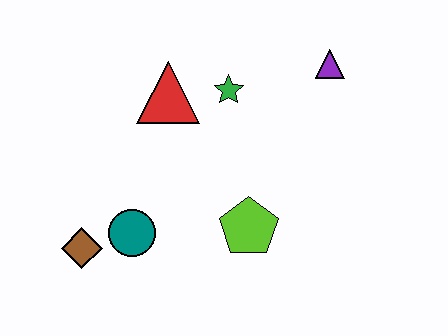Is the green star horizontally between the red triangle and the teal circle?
No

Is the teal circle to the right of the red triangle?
No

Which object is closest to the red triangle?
The green star is closest to the red triangle.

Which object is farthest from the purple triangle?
The brown diamond is farthest from the purple triangle.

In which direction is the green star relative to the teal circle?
The green star is above the teal circle.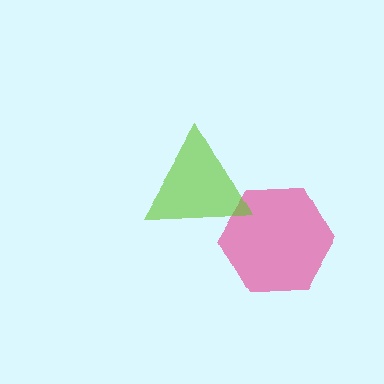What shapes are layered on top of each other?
The layered shapes are: a pink hexagon, a lime triangle.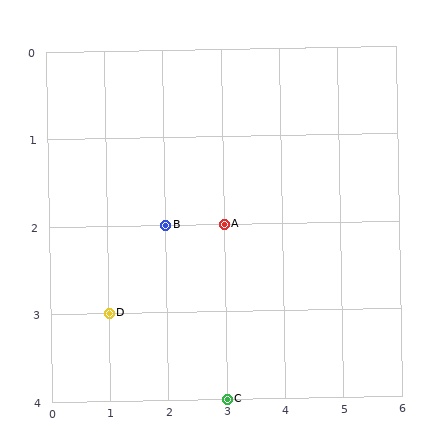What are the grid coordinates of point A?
Point A is at grid coordinates (3, 2).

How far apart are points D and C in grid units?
Points D and C are 2 columns and 1 row apart (about 2.2 grid units diagonally).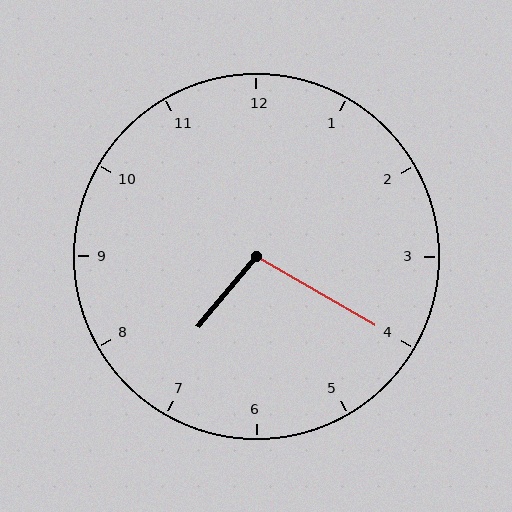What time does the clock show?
7:20.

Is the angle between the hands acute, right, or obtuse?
It is obtuse.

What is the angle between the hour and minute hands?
Approximately 100 degrees.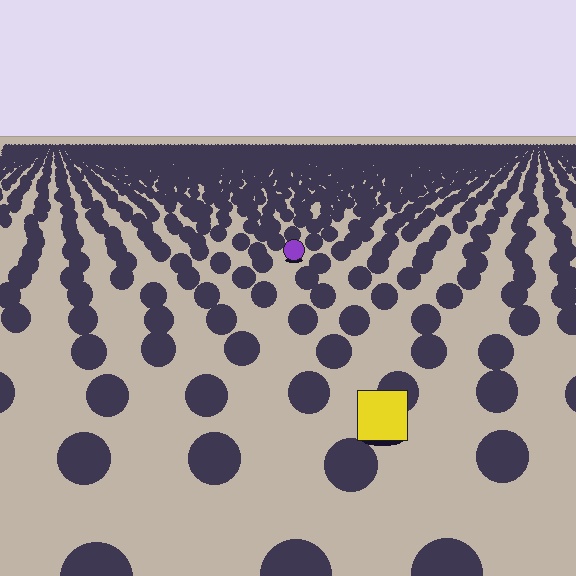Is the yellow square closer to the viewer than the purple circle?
Yes. The yellow square is closer — you can tell from the texture gradient: the ground texture is coarser near it.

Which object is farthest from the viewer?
The purple circle is farthest from the viewer. It appears smaller and the ground texture around it is denser.